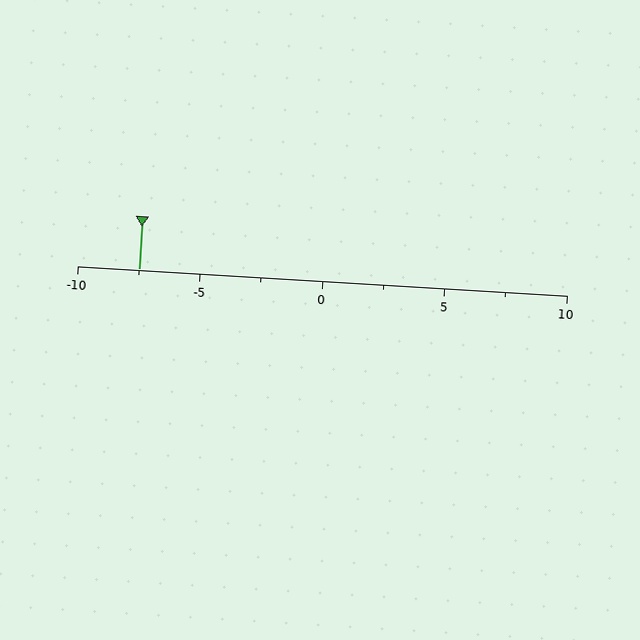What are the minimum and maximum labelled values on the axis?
The axis runs from -10 to 10.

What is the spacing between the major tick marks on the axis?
The major ticks are spaced 5 apart.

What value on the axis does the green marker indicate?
The marker indicates approximately -7.5.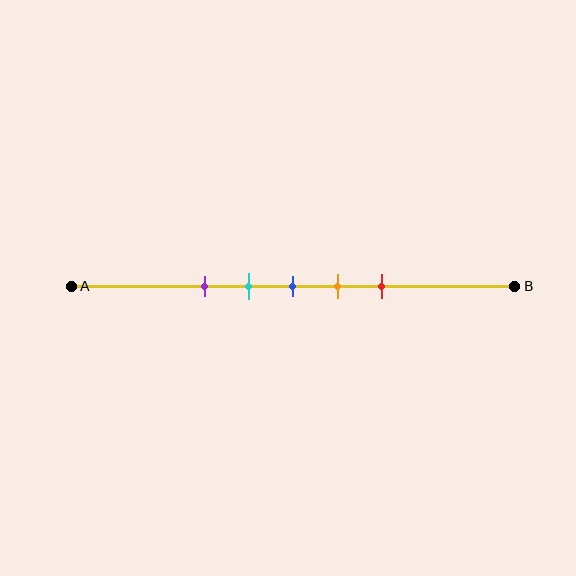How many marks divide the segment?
There are 5 marks dividing the segment.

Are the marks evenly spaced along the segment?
Yes, the marks are approximately evenly spaced.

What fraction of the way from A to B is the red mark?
The red mark is approximately 70% (0.7) of the way from A to B.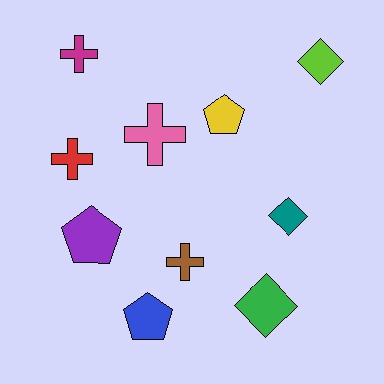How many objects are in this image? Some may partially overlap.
There are 10 objects.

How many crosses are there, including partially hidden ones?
There are 4 crosses.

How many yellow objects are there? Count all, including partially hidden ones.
There is 1 yellow object.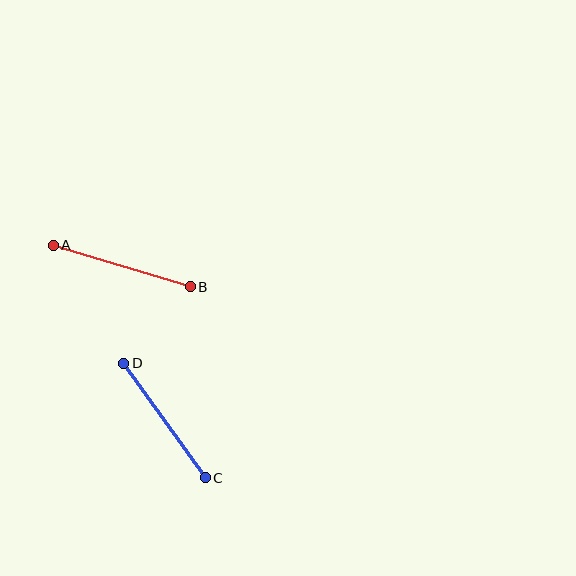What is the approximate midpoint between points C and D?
The midpoint is at approximately (165, 421) pixels.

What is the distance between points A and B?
The distance is approximately 143 pixels.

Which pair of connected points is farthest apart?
Points A and B are farthest apart.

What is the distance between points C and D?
The distance is approximately 141 pixels.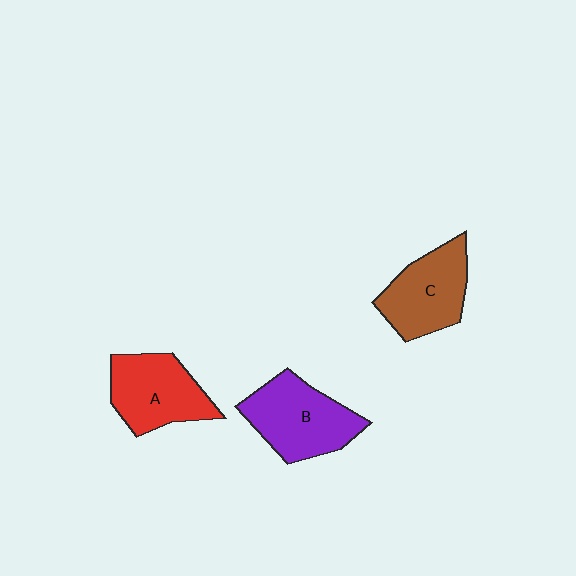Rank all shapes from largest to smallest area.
From largest to smallest: B (purple), A (red), C (brown).